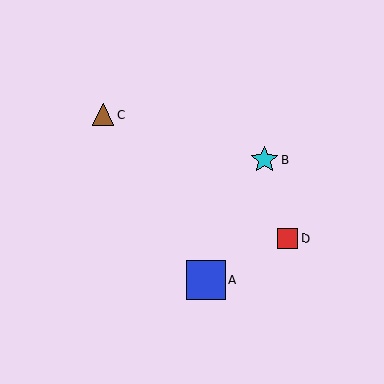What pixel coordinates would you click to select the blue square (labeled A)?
Click at (206, 280) to select the blue square A.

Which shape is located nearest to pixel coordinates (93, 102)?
The brown triangle (labeled C) at (103, 114) is nearest to that location.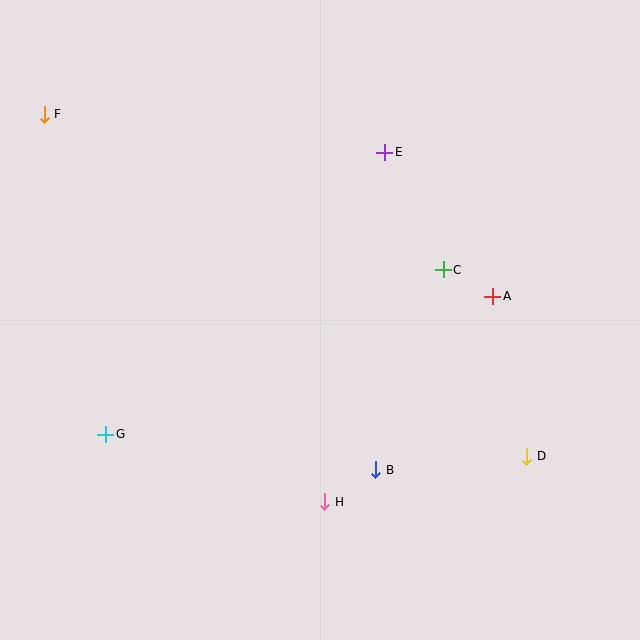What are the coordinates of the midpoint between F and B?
The midpoint between F and B is at (210, 292).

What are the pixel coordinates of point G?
Point G is at (106, 434).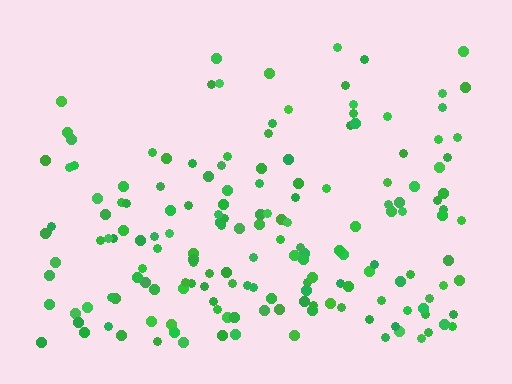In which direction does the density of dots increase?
From top to bottom, with the bottom side densest.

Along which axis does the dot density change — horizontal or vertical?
Vertical.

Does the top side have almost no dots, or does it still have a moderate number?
Still a moderate number, just noticeably fewer than the bottom.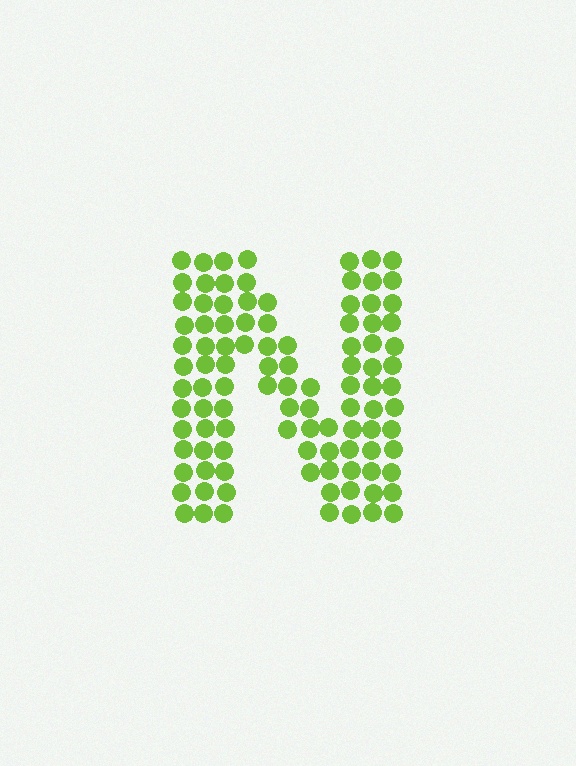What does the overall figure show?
The overall figure shows the letter N.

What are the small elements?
The small elements are circles.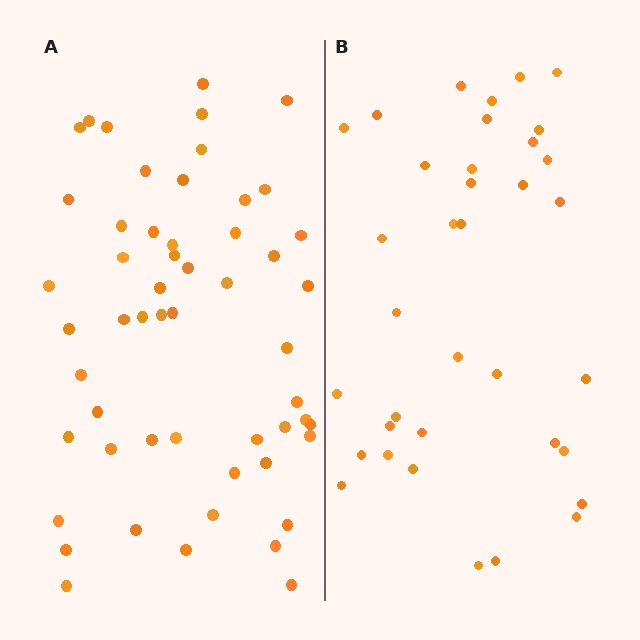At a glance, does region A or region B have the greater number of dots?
Region A (the left region) has more dots.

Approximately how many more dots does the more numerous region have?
Region A has approximately 20 more dots than region B.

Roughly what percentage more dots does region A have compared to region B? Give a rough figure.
About 50% more.